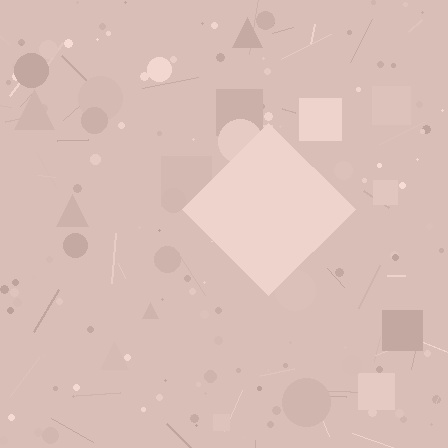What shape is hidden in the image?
A diamond is hidden in the image.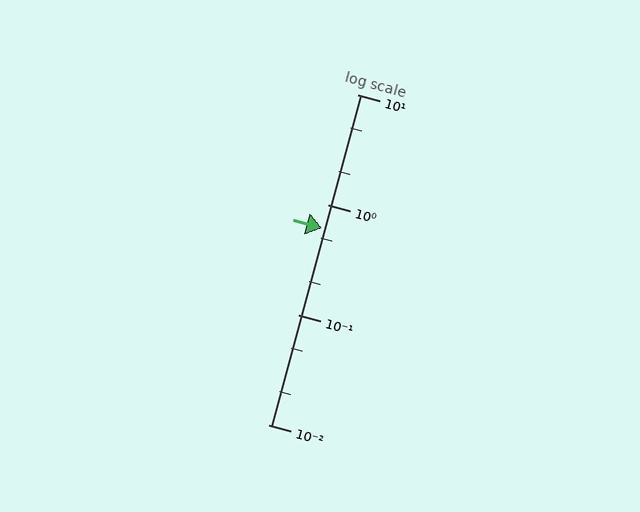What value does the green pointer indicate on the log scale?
The pointer indicates approximately 0.61.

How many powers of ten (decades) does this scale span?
The scale spans 3 decades, from 0.01 to 10.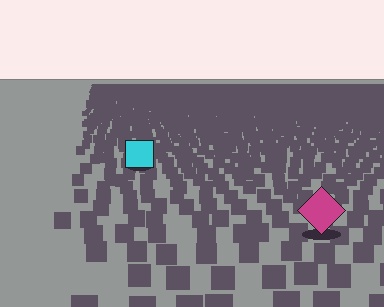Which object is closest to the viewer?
The magenta diamond is closest. The texture marks near it are larger and more spread out.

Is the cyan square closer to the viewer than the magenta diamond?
No. The magenta diamond is closer — you can tell from the texture gradient: the ground texture is coarser near it.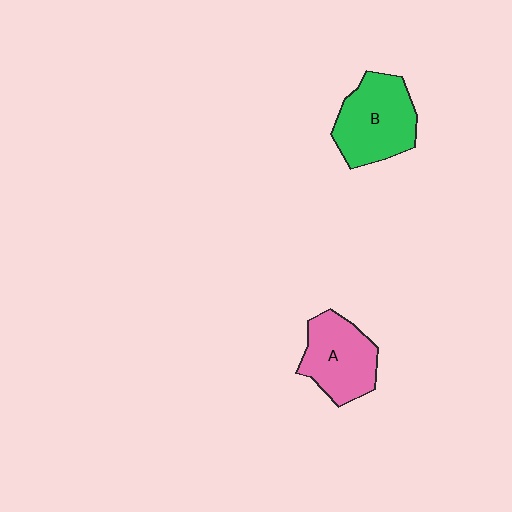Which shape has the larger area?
Shape B (green).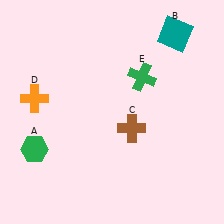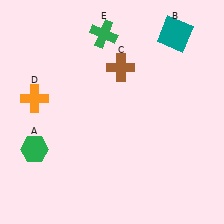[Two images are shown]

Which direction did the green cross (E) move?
The green cross (E) moved up.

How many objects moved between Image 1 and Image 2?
2 objects moved between the two images.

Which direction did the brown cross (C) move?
The brown cross (C) moved up.